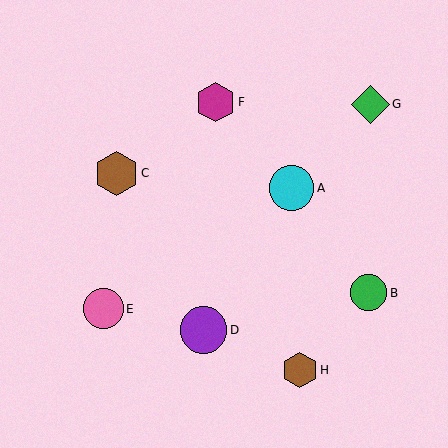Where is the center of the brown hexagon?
The center of the brown hexagon is at (300, 370).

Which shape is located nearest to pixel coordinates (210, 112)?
The magenta hexagon (labeled F) at (215, 102) is nearest to that location.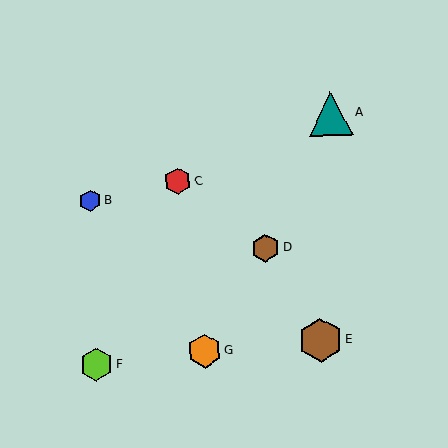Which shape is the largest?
The teal triangle (labeled A) is the largest.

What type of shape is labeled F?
Shape F is a lime hexagon.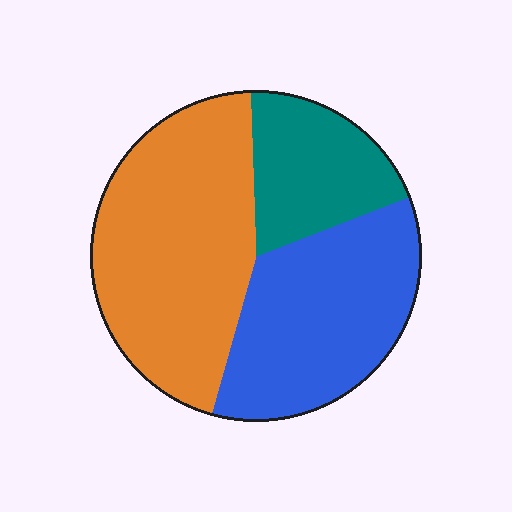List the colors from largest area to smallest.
From largest to smallest: orange, blue, teal.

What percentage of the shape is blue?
Blue covers 35% of the shape.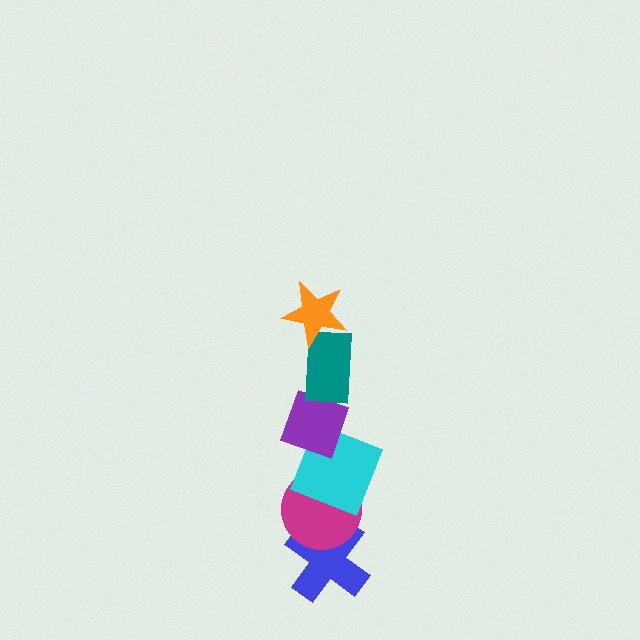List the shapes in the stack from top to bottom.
From top to bottom: the orange star, the teal rectangle, the purple diamond, the cyan square, the magenta circle, the blue cross.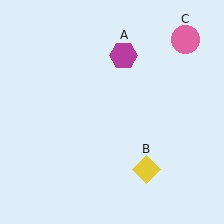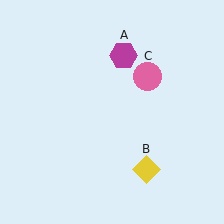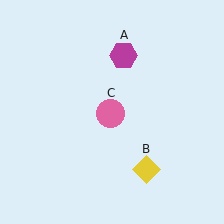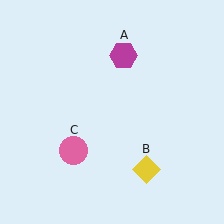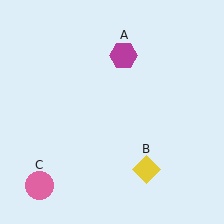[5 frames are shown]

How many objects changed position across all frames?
1 object changed position: pink circle (object C).